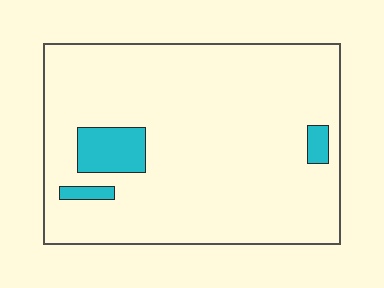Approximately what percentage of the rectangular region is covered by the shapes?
Approximately 10%.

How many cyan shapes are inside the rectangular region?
3.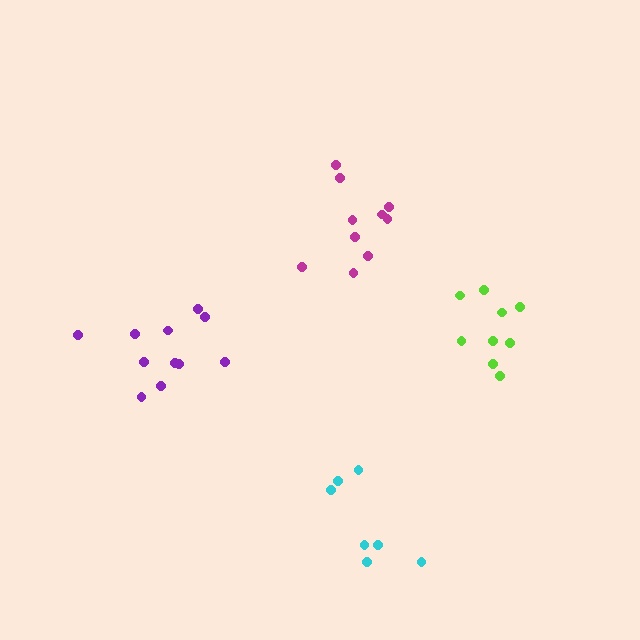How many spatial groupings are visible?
There are 4 spatial groupings.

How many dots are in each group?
Group 1: 11 dots, Group 2: 9 dots, Group 3: 10 dots, Group 4: 7 dots (37 total).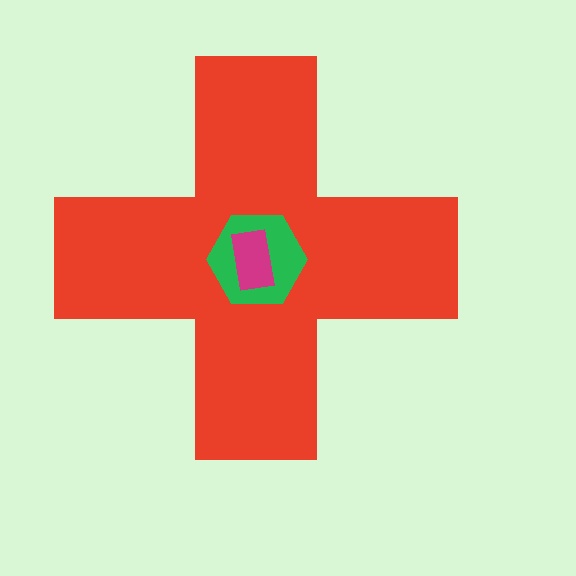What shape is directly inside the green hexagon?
The magenta rectangle.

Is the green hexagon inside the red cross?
Yes.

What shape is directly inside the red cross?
The green hexagon.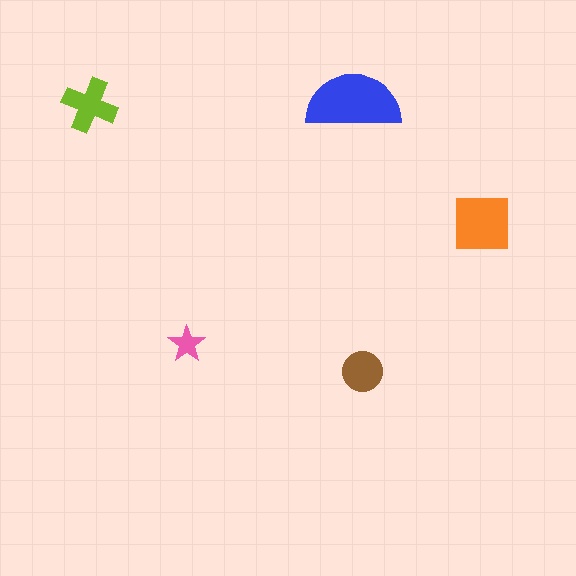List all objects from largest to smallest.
The blue semicircle, the orange square, the lime cross, the brown circle, the pink star.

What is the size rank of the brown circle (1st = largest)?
4th.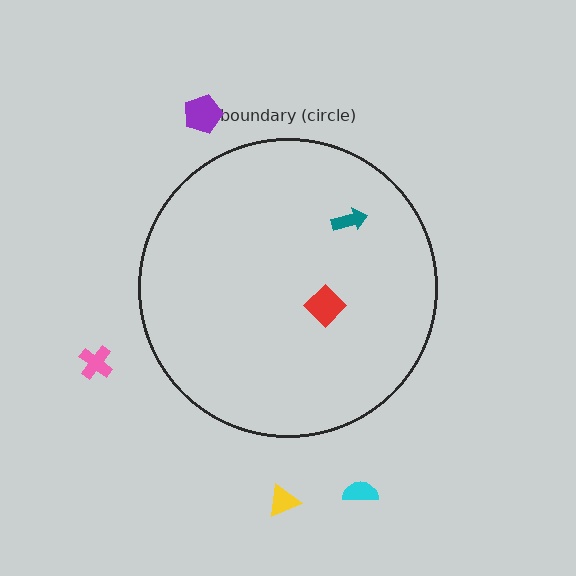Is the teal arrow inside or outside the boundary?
Inside.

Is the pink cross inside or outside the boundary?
Outside.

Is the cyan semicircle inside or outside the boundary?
Outside.